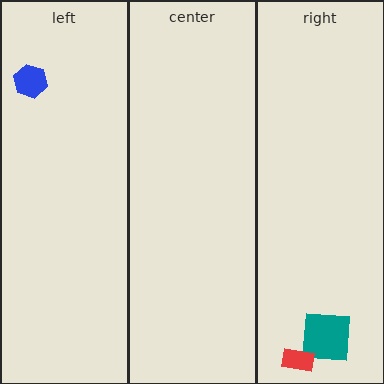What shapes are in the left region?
The blue hexagon.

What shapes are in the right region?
The teal square, the red rectangle.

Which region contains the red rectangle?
The right region.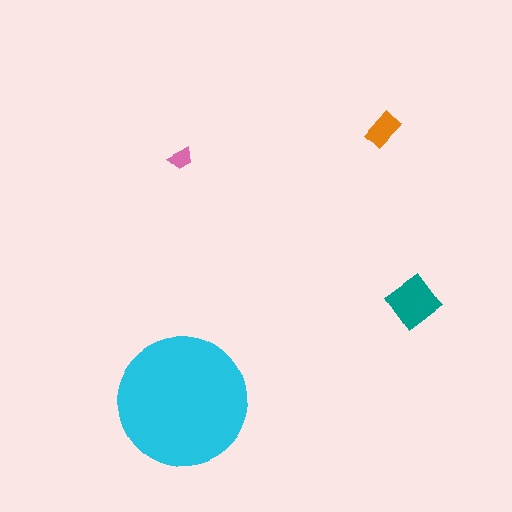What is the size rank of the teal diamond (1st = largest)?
2nd.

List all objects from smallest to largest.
The pink trapezoid, the orange rectangle, the teal diamond, the cyan circle.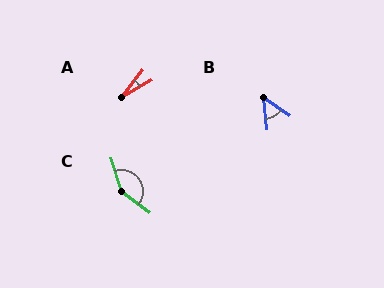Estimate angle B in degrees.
Approximately 49 degrees.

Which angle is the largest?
C, at approximately 145 degrees.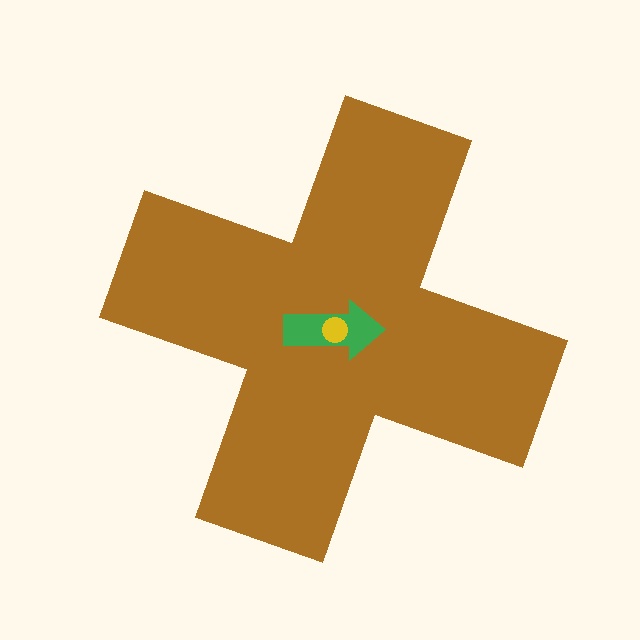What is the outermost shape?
The brown cross.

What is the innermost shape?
The yellow circle.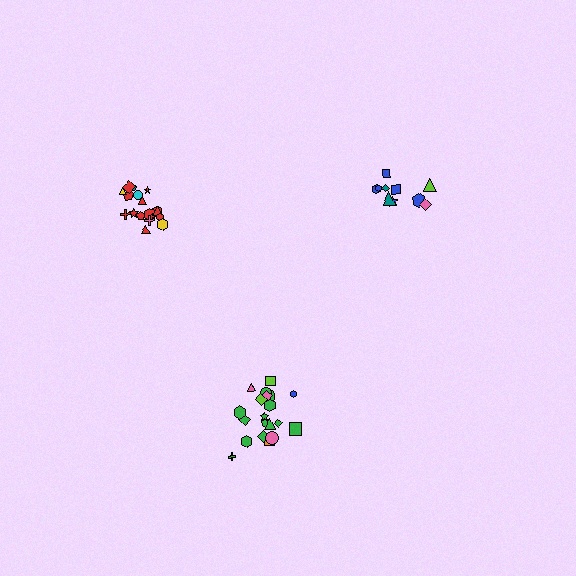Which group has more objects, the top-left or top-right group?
The top-left group.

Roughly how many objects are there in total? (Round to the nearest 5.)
Roughly 50 objects in total.